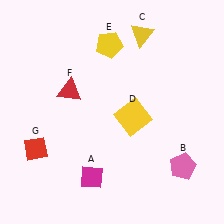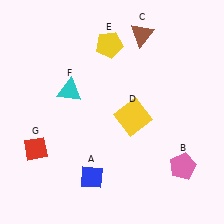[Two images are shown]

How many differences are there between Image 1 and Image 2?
There are 3 differences between the two images.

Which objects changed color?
A changed from magenta to blue. C changed from yellow to brown. F changed from red to cyan.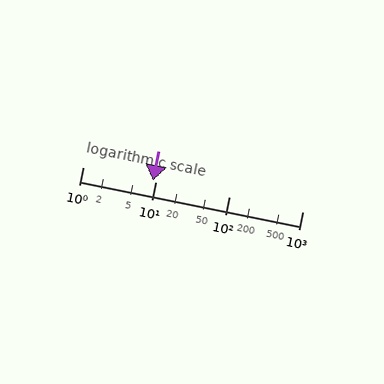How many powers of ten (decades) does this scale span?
The scale spans 3 decades, from 1 to 1000.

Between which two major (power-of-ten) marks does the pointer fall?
The pointer is between 1 and 10.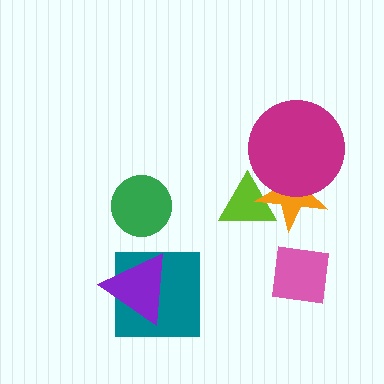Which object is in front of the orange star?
The magenta circle is in front of the orange star.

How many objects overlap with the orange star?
2 objects overlap with the orange star.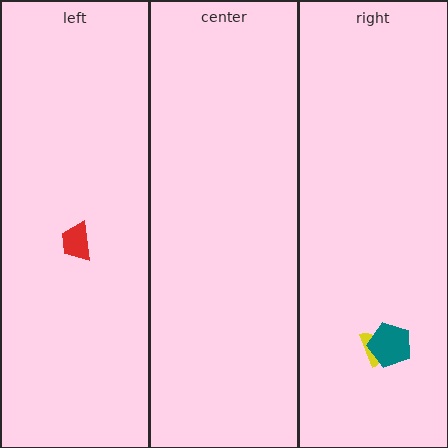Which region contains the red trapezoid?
The left region.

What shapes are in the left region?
The red trapezoid.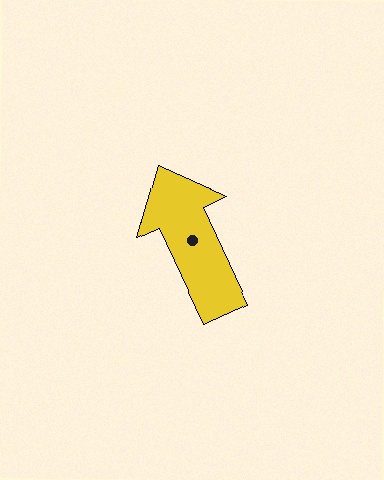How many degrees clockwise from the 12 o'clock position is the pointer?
Approximately 335 degrees.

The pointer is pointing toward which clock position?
Roughly 11 o'clock.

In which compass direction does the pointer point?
Northwest.